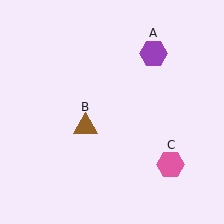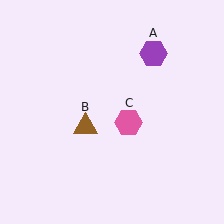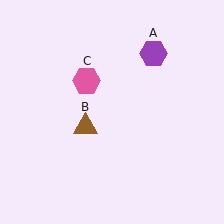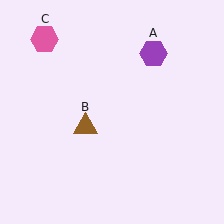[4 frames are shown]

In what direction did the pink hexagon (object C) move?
The pink hexagon (object C) moved up and to the left.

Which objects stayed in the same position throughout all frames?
Purple hexagon (object A) and brown triangle (object B) remained stationary.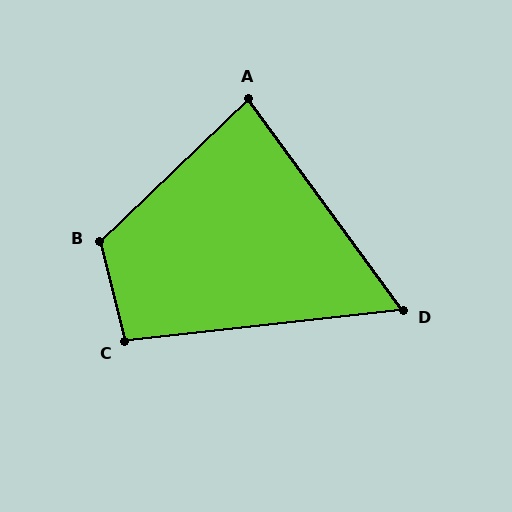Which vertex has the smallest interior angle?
D, at approximately 60 degrees.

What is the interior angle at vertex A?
Approximately 83 degrees (acute).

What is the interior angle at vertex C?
Approximately 97 degrees (obtuse).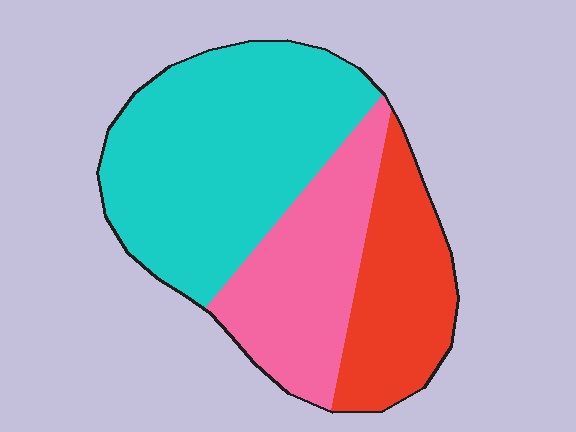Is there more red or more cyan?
Cyan.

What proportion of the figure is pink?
Pink covers roughly 25% of the figure.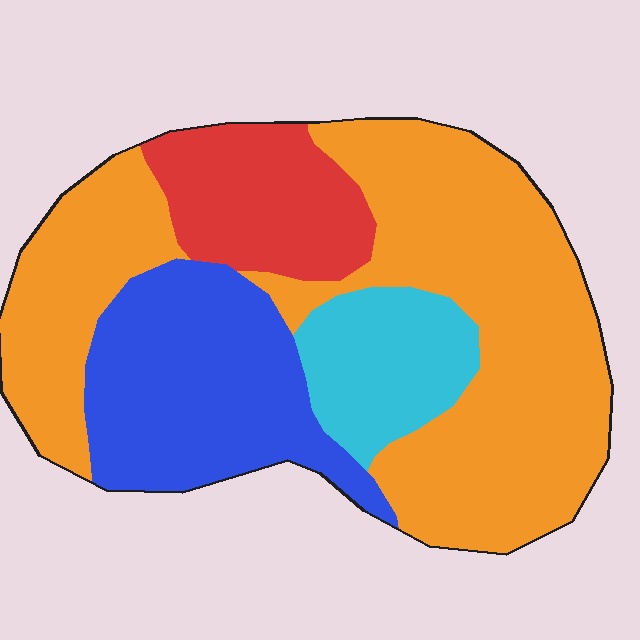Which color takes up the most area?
Orange, at roughly 55%.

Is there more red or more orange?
Orange.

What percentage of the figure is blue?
Blue takes up about one quarter (1/4) of the figure.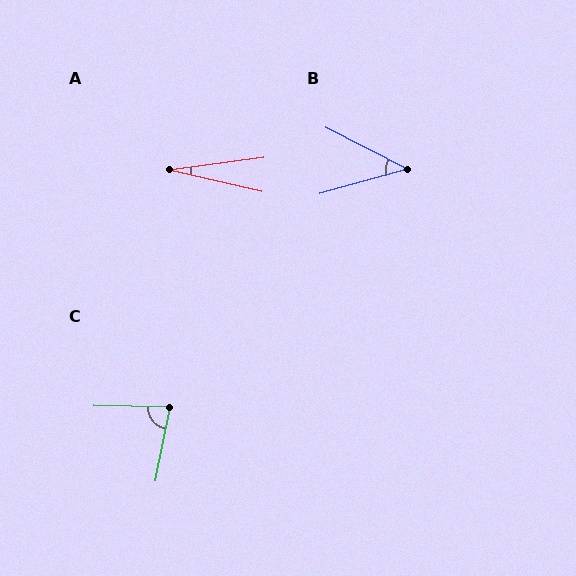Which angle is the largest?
C, at approximately 79 degrees.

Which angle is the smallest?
A, at approximately 21 degrees.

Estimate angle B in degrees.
Approximately 43 degrees.